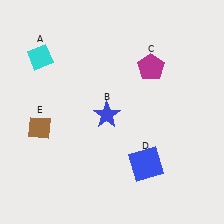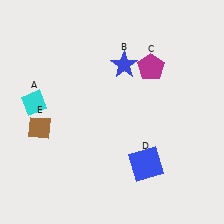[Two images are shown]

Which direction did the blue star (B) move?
The blue star (B) moved up.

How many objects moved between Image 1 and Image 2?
2 objects moved between the two images.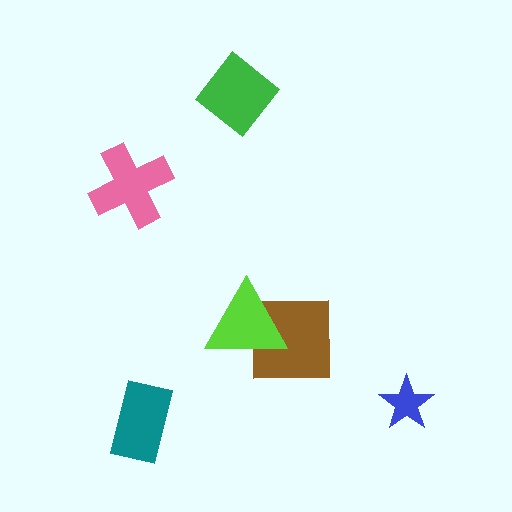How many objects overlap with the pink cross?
0 objects overlap with the pink cross.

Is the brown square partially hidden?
Yes, it is partially covered by another shape.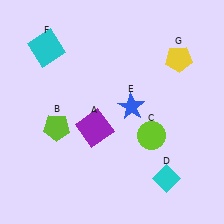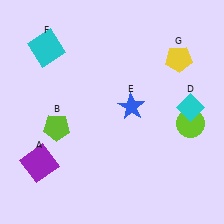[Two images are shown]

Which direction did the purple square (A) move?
The purple square (A) moved left.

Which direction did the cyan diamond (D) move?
The cyan diamond (D) moved up.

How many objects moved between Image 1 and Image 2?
3 objects moved between the two images.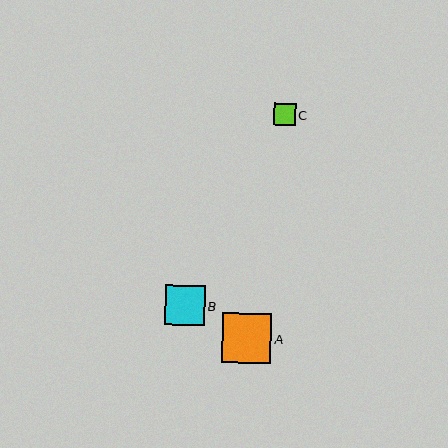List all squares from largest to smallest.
From largest to smallest: A, B, C.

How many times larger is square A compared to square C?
Square A is approximately 2.2 times the size of square C.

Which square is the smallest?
Square C is the smallest with a size of approximately 22 pixels.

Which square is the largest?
Square A is the largest with a size of approximately 49 pixels.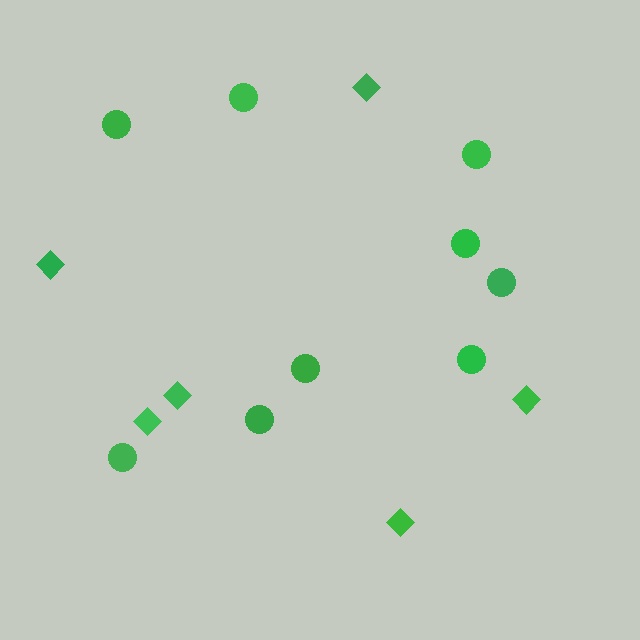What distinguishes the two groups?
There are 2 groups: one group of circles (9) and one group of diamonds (6).